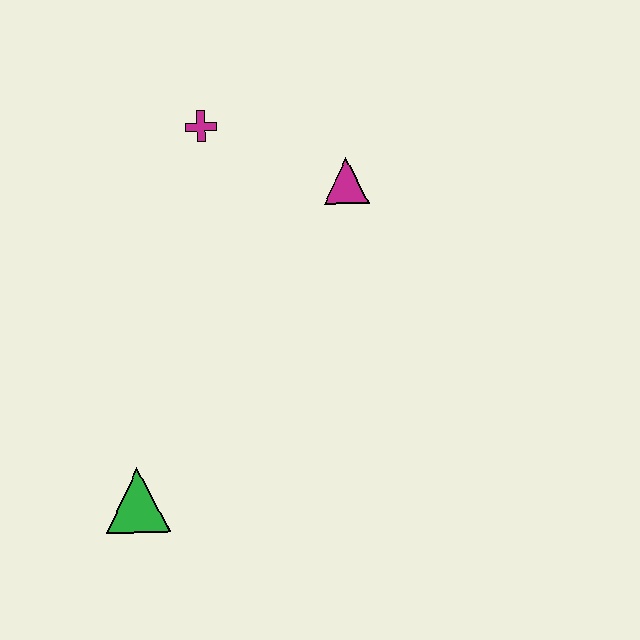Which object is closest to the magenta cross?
The magenta triangle is closest to the magenta cross.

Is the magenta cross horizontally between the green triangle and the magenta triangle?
Yes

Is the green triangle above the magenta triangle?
No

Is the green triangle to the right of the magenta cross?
No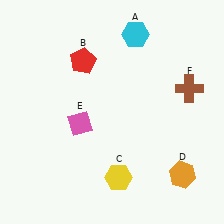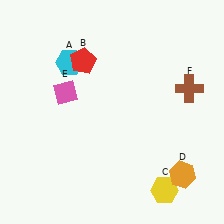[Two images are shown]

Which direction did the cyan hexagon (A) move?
The cyan hexagon (A) moved left.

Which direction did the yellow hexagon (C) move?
The yellow hexagon (C) moved right.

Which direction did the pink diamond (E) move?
The pink diamond (E) moved up.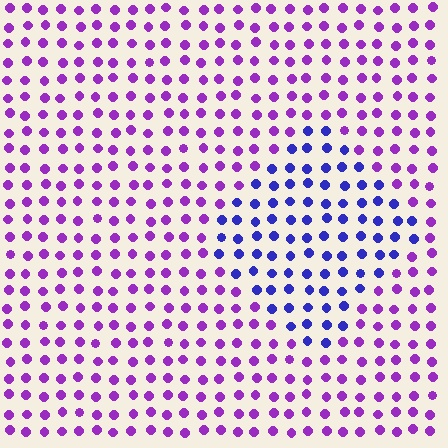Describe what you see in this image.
The image is filled with small purple elements in a uniform arrangement. A diamond-shaped region is visible where the elements are tinted to a slightly different hue, forming a subtle color boundary.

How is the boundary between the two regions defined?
The boundary is defined purely by a slight shift in hue (about 43 degrees). Spacing, size, and orientation are identical on both sides.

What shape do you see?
I see a diamond.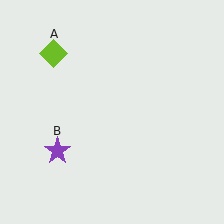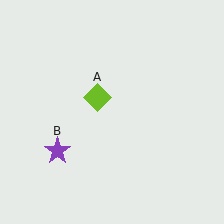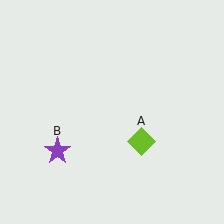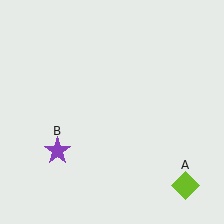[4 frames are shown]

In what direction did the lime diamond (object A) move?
The lime diamond (object A) moved down and to the right.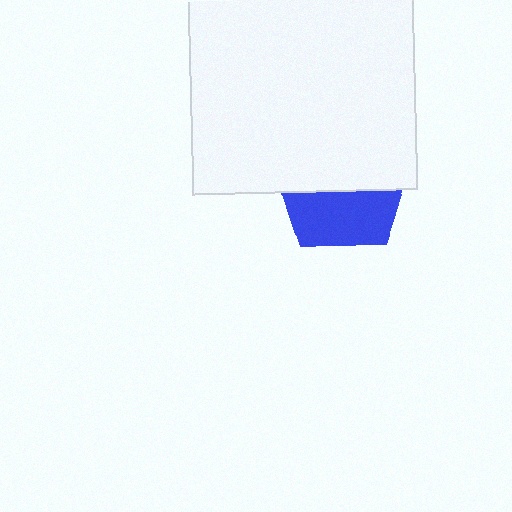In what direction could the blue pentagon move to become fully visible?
The blue pentagon could move down. That would shift it out from behind the white square entirely.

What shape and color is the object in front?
The object in front is a white square.